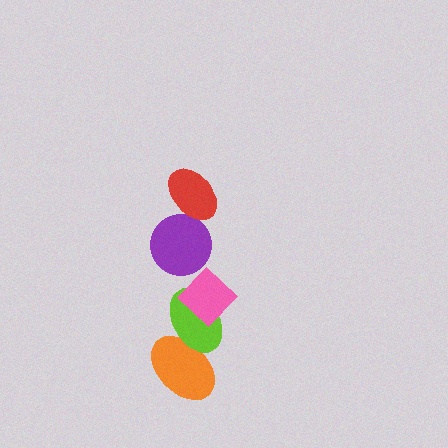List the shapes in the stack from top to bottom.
From top to bottom: the red ellipse, the purple circle, the pink diamond, the lime ellipse, the orange ellipse.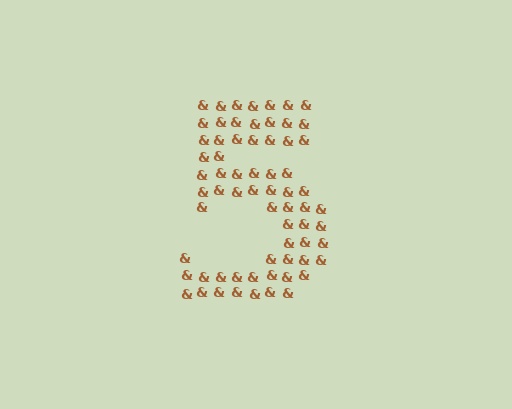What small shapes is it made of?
It is made of small ampersands.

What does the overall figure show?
The overall figure shows the digit 5.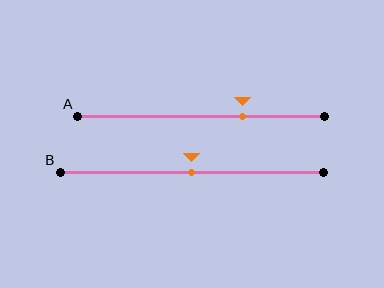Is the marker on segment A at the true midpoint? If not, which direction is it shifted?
No, the marker on segment A is shifted to the right by about 17% of the segment length.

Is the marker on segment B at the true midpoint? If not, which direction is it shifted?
Yes, the marker on segment B is at the true midpoint.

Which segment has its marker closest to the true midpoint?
Segment B has its marker closest to the true midpoint.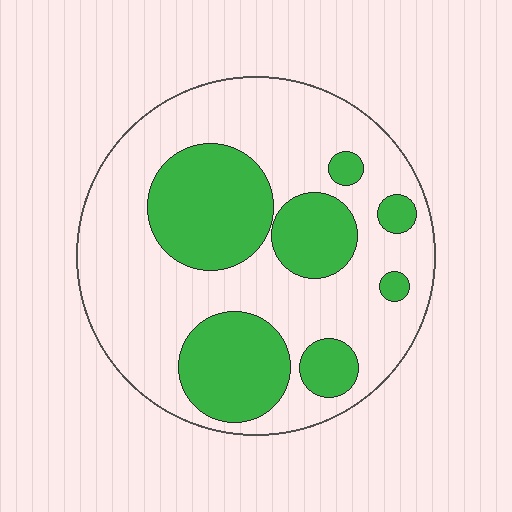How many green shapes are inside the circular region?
7.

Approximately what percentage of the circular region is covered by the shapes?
Approximately 35%.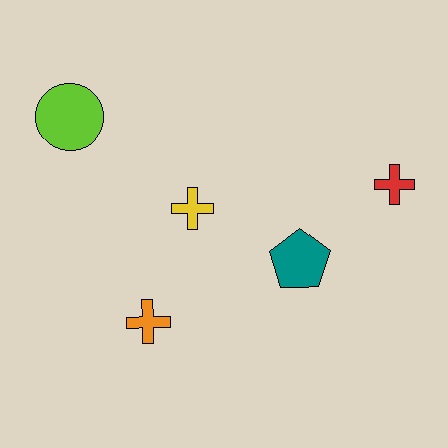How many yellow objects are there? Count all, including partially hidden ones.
There is 1 yellow object.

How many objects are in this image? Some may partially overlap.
There are 5 objects.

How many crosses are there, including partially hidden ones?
There are 3 crosses.